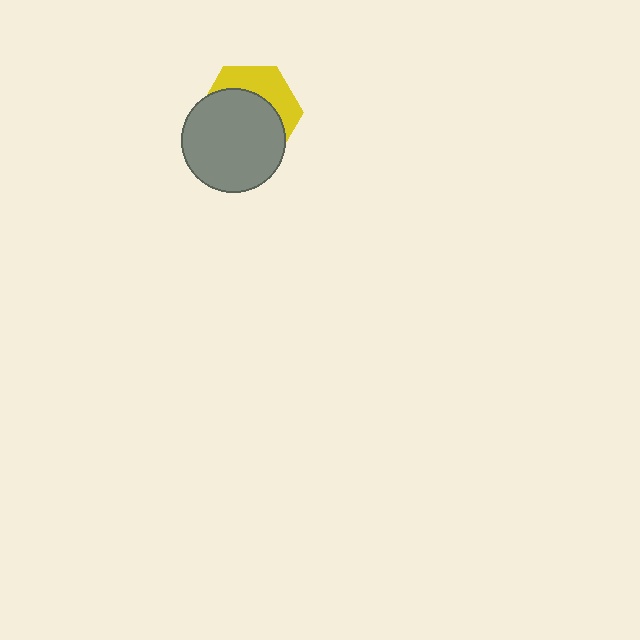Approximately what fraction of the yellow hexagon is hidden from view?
Roughly 65% of the yellow hexagon is hidden behind the gray circle.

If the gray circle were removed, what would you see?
You would see the complete yellow hexagon.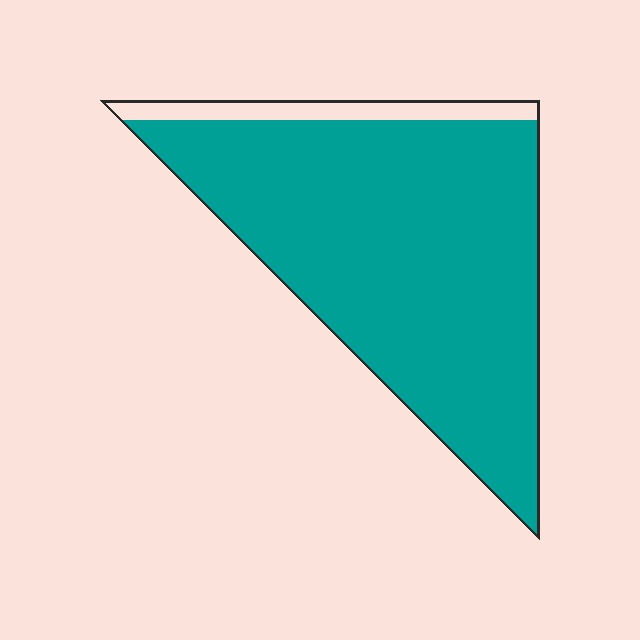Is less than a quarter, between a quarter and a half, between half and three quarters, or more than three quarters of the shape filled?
More than three quarters.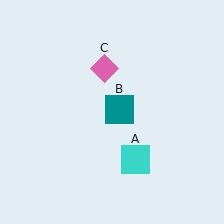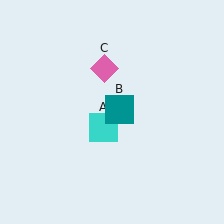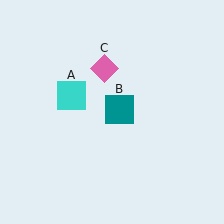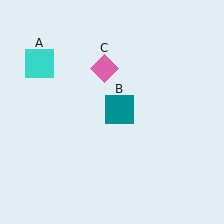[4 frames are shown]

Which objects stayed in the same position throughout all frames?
Teal square (object B) and pink diamond (object C) remained stationary.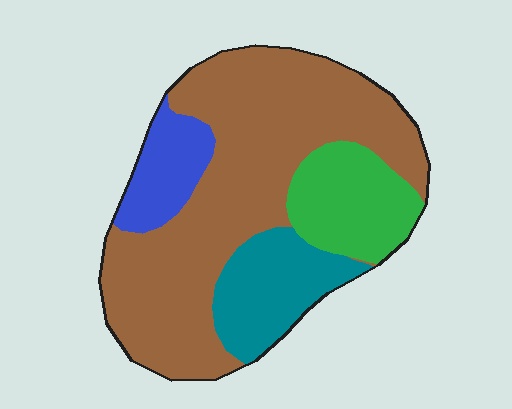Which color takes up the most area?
Brown, at roughly 60%.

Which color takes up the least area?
Blue, at roughly 10%.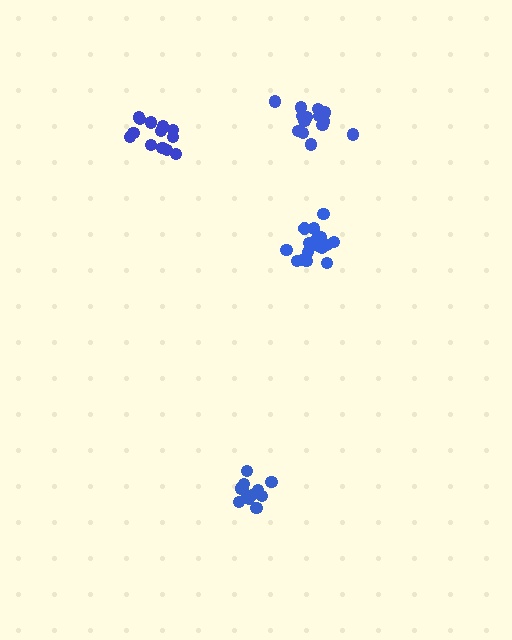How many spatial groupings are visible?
There are 4 spatial groupings.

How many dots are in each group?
Group 1: 16 dots, Group 2: 13 dots, Group 3: 12 dots, Group 4: 14 dots (55 total).